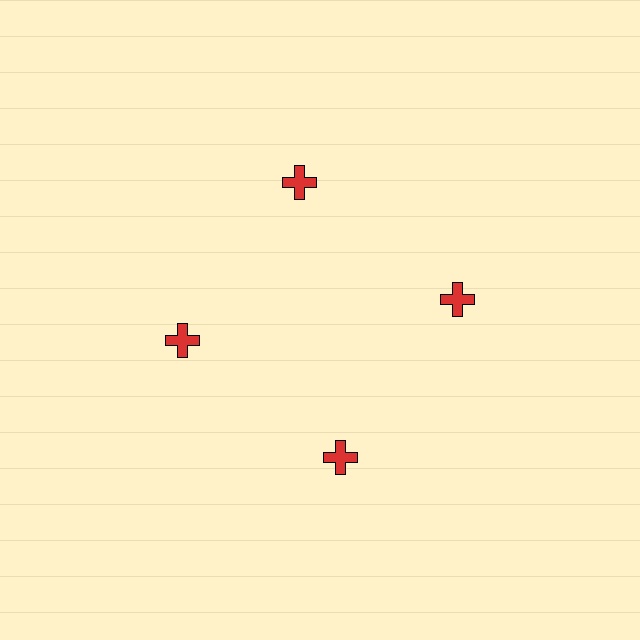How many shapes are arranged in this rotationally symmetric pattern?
There are 4 shapes, arranged in 4 groups of 1.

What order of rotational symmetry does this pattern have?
This pattern has 4-fold rotational symmetry.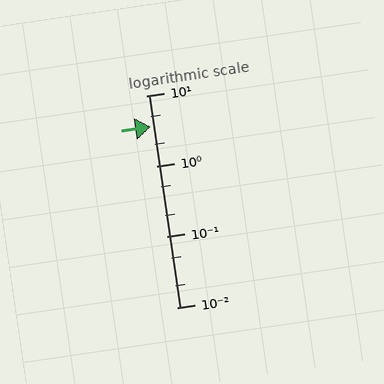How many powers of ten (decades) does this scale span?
The scale spans 3 decades, from 0.01 to 10.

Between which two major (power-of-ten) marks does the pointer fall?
The pointer is between 1 and 10.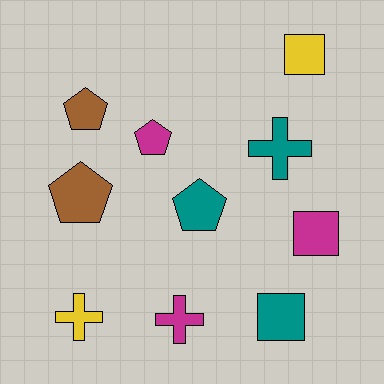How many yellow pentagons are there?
There are no yellow pentagons.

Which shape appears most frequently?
Pentagon, with 4 objects.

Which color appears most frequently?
Teal, with 3 objects.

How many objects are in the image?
There are 10 objects.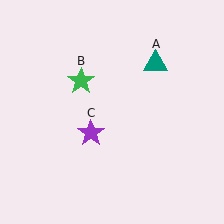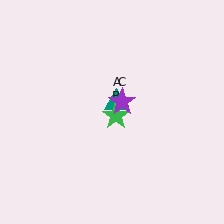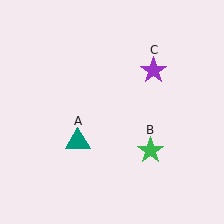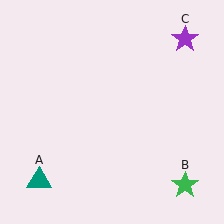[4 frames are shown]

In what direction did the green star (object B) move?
The green star (object B) moved down and to the right.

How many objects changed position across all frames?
3 objects changed position: teal triangle (object A), green star (object B), purple star (object C).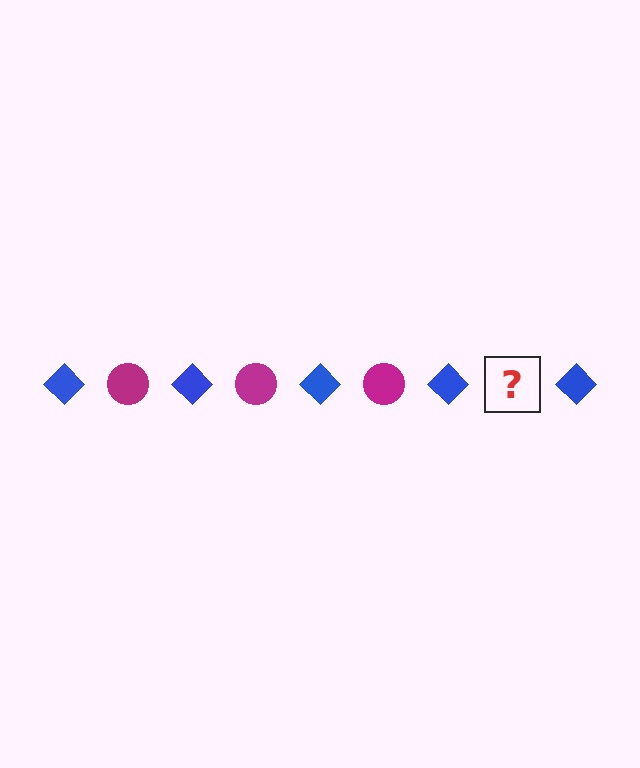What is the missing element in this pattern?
The missing element is a magenta circle.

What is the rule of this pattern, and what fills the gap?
The rule is that the pattern alternates between blue diamond and magenta circle. The gap should be filled with a magenta circle.